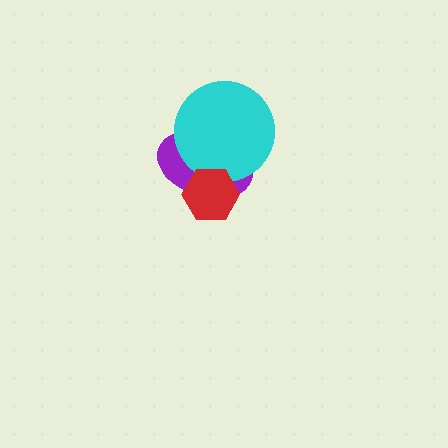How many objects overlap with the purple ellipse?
2 objects overlap with the purple ellipse.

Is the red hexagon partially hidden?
No, no other shape covers it.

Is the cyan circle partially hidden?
Yes, it is partially covered by another shape.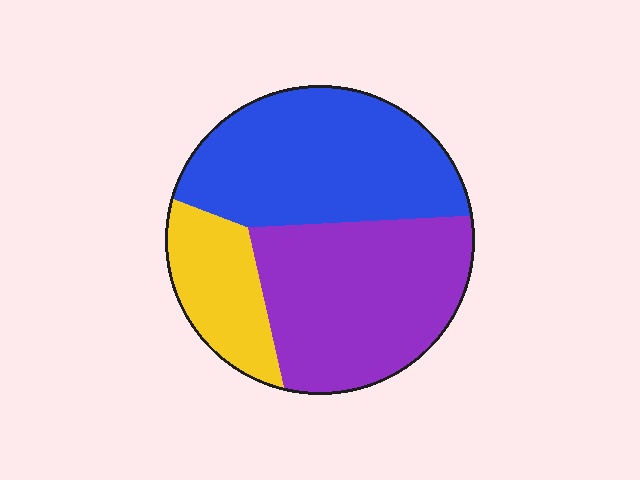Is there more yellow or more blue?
Blue.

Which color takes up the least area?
Yellow, at roughly 15%.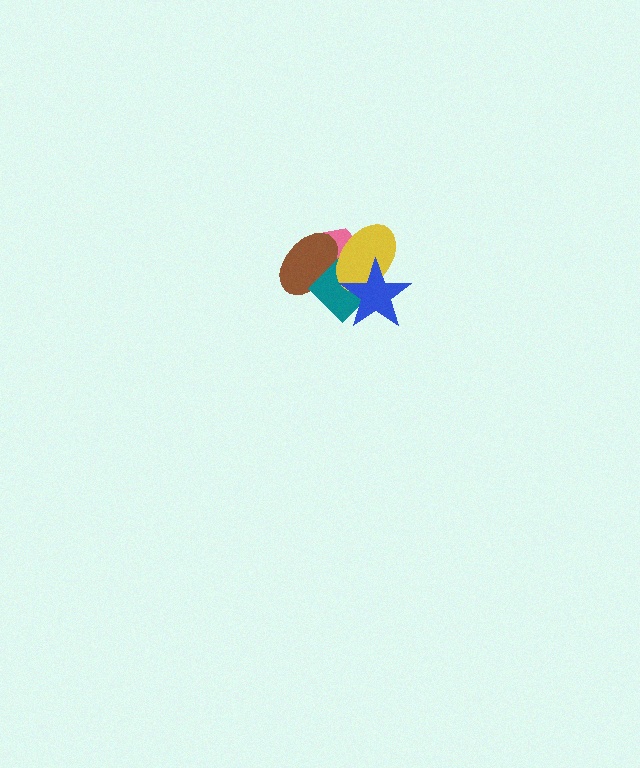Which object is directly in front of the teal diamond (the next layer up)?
The yellow ellipse is directly in front of the teal diamond.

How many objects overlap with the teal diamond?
4 objects overlap with the teal diamond.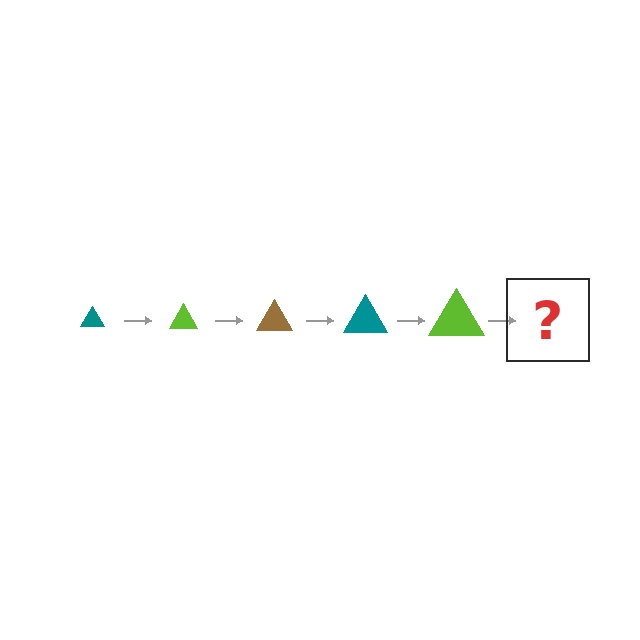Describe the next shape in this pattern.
It should be a brown triangle, larger than the previous one.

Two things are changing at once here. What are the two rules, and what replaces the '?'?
The two rules are that the triangle grows larger each step and the color cycles through teal, lime, and brown. The '?' should be a brown triangle, larger than the previous one.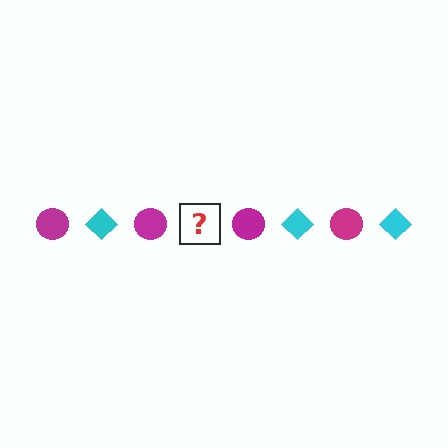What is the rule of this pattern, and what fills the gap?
The rule is that the pattern alternates between magenta circle and cyan diamond. The gap should be filled with a cyan diamond.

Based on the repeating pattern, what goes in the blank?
The blank should be a cyan diamond.